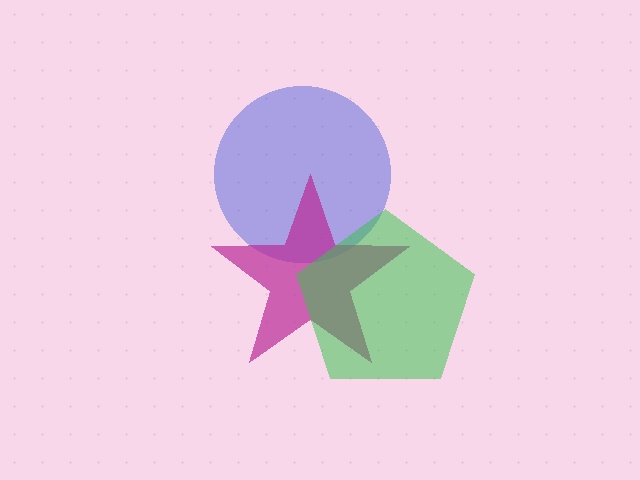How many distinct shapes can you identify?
There are 3 distinct shapes: a blue circle, a magenta star, a green pentagon.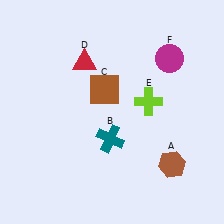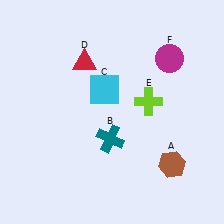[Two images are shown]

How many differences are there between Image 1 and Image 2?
There is 1 difference between the two images.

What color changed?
The square (C) changed from brown in Image 1 to cyan in Image 2.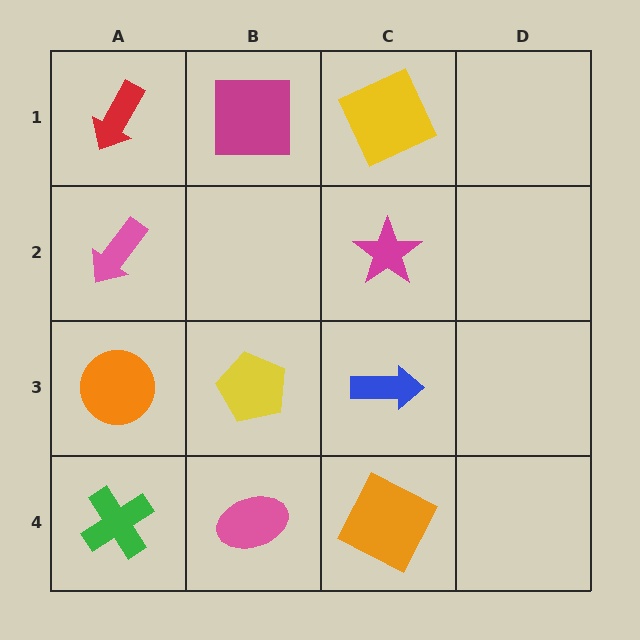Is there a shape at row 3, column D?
No, that cell is empty.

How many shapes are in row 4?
3 shapes.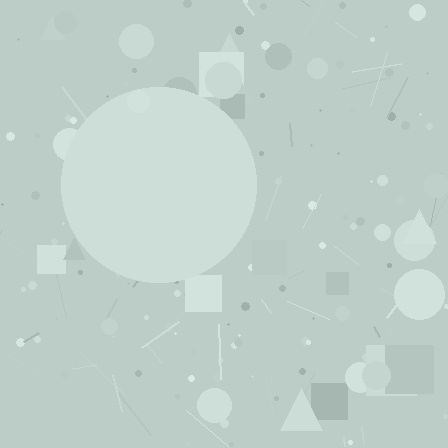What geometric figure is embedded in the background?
A circle is embedded in the background.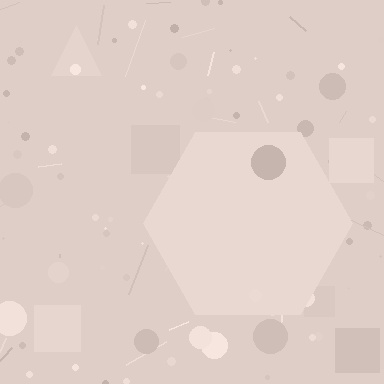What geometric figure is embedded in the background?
A hexagon is embedded in the background.